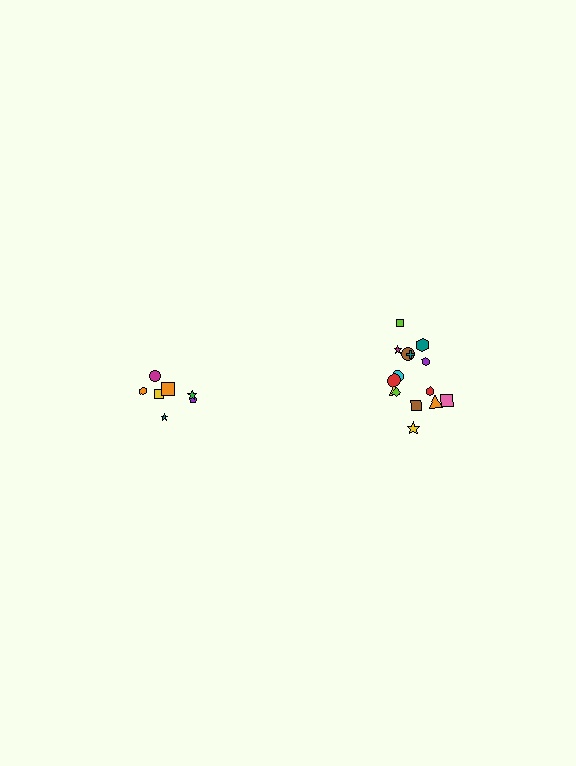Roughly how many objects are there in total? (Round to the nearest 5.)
Roughly 20 objects in total.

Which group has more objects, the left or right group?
The right group.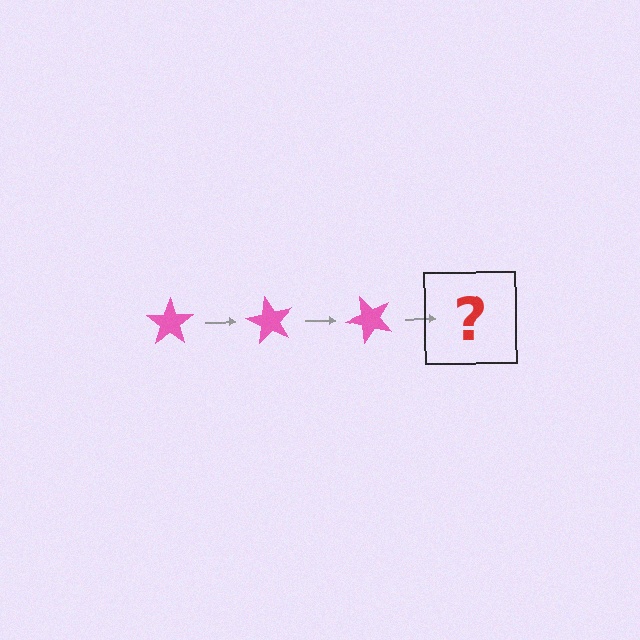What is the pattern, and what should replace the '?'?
The pattern is that the star rotates 60 degrees each step. The '?' should be a pink star rotated 180 degrees.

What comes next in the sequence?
The next element should be a pink star rotated 180 degrees.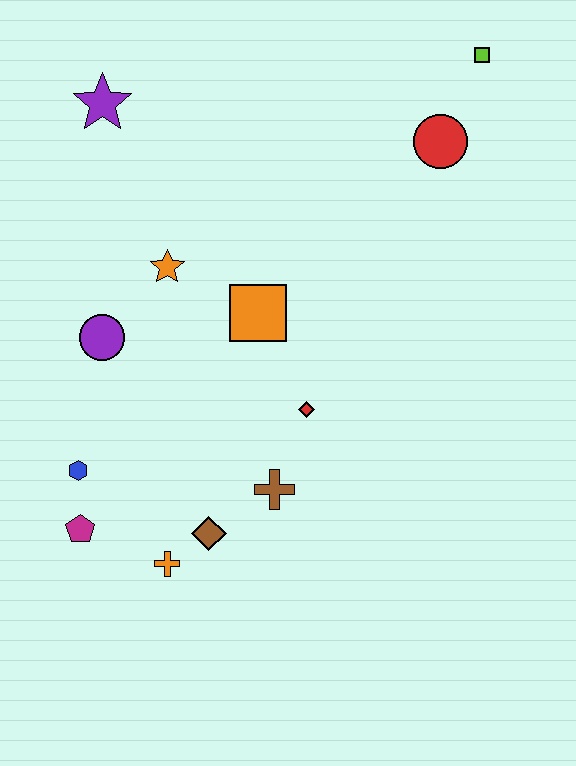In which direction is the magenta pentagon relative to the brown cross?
The magenta pentagon is to the left of the brown cross.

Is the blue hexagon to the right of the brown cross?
No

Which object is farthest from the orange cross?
The lime square is farthest from the orange cross.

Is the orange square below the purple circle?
No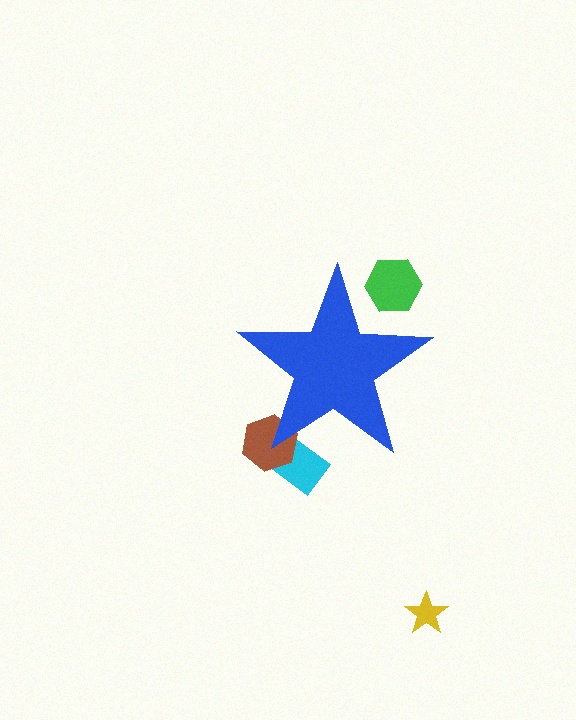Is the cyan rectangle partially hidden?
Yes, the cyan rectangle is partially hidden behind the blue star.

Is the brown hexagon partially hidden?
Yes, the brown hexagon is partially hidden behind the blue star.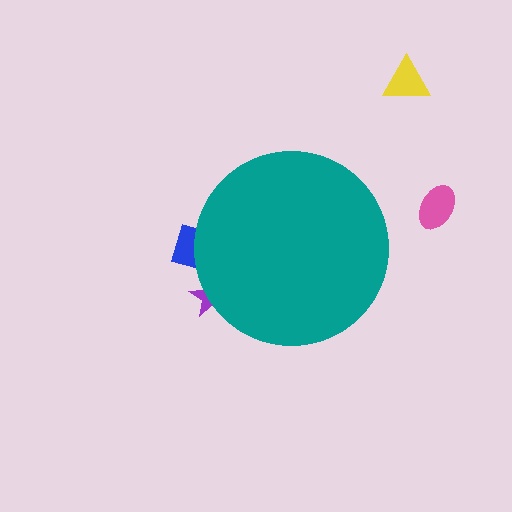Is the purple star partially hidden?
Yes, the purple star is partially hidden behind the teal circle.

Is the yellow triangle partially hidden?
No, the yellow triangle is fully visible.